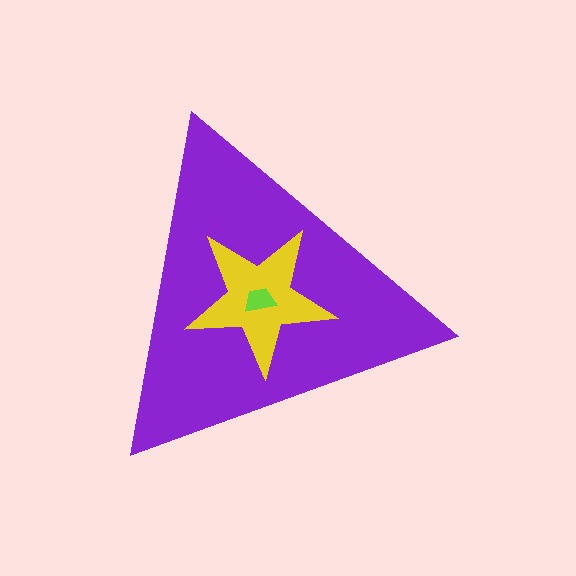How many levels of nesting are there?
3.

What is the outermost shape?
The purple triangle.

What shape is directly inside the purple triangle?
The yellow star.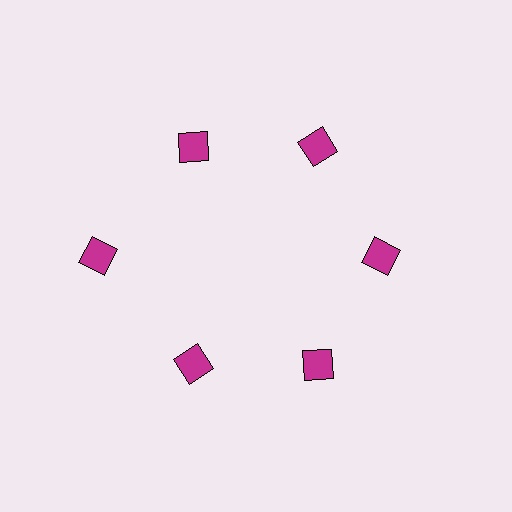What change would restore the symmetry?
The symmetry would be restored by moving it inward, back onto the ring so that all 6 squares sit at equal angles and equal distance from the center.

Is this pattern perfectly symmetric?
No. The 6 magenta squares are arranged in a ring, but one element near the 9 o'clock position is pushed outward from the center, breaking the 6-fold rotational symmetry.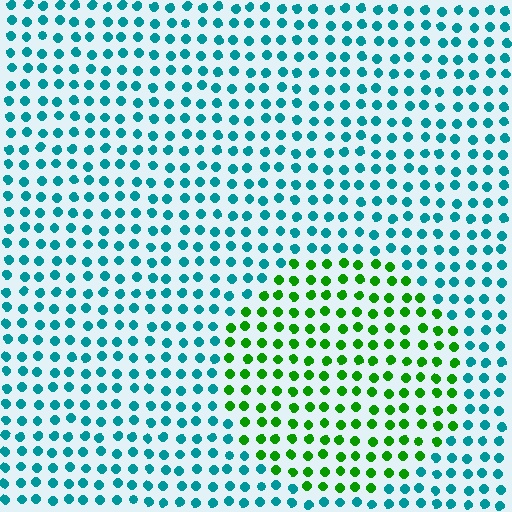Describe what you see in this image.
The image is filled with small teal elements in a uniform arrangement. A circle-shaped region is visible where the elements are tinted to a slightly different hue, forming a subtle color boundary.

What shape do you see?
I see a circle.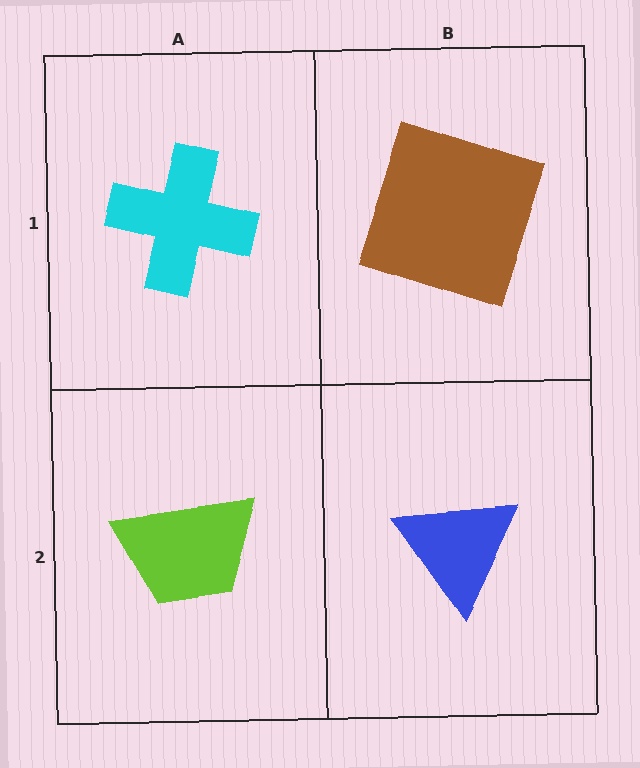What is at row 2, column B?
A blue triangle.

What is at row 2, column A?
A lime trapezoid.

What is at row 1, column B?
A brown square.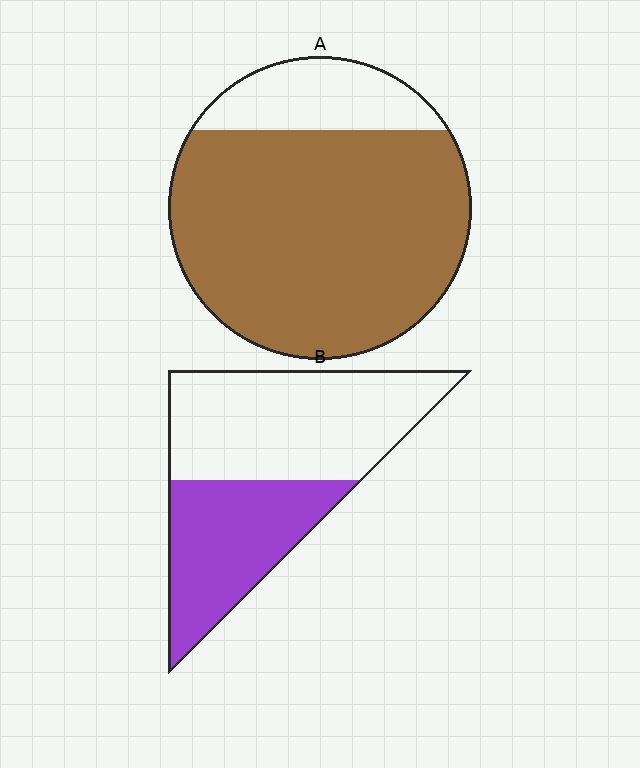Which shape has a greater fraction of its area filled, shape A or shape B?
Shape A.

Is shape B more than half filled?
No.